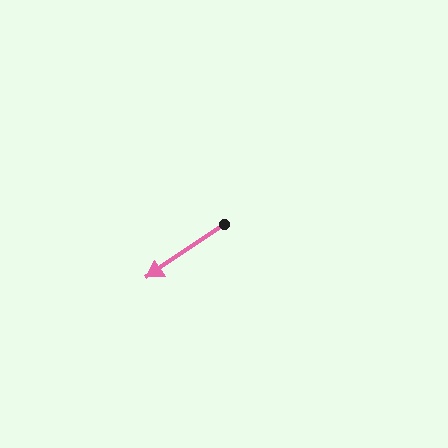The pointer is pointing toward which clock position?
Roughly 8 o'clock.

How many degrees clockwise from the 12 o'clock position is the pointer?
Approximately 235 degrees.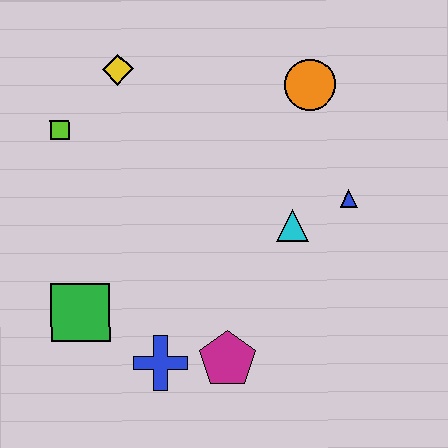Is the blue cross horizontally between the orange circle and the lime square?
Yes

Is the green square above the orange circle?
No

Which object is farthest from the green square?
The orange circle is farthest from the green square.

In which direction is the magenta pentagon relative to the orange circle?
The magenta pentagon is below the orange circle.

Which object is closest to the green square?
The blue cross is closest to the green square.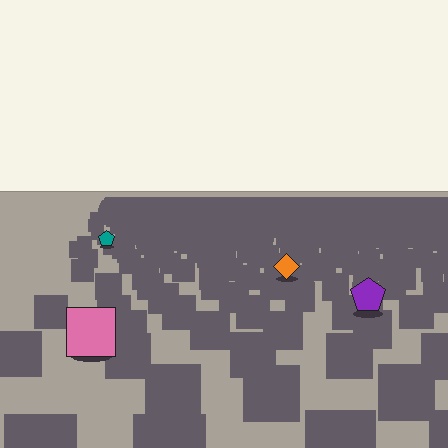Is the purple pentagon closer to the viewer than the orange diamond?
Yes. The purple pentagon is closer — you can tell from the texture gradient: the ground texture is coarser near it.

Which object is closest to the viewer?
The pink square is closest. The texture marks near it are larger and more spread out.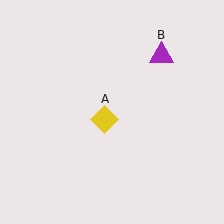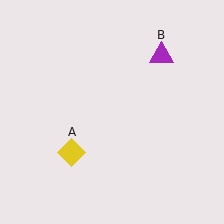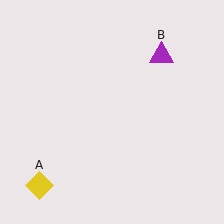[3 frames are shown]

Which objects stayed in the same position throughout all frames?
Purple triangle (object B) remained stationary.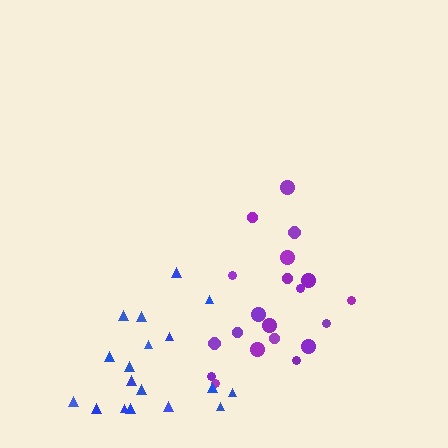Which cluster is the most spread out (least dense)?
Purple.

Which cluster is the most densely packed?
Blue.